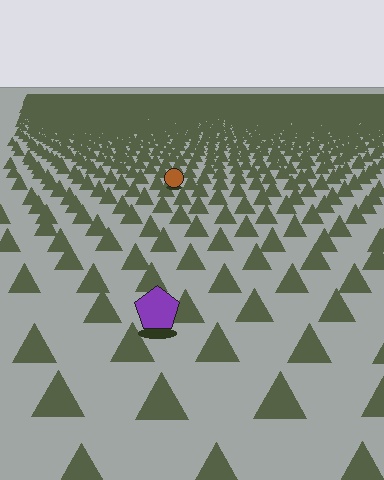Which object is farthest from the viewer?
The brown circle is farthest from the viewer. It appears smaller and the ground texture around it is denser.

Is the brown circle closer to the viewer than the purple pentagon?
No. The purple pentagon is closer — you can tell from the texture gradient: the ground texture is coarser near it.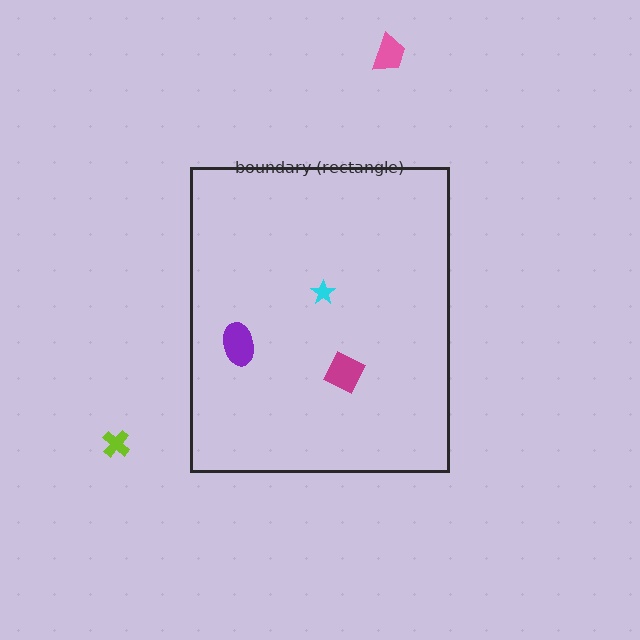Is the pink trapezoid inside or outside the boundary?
Outside.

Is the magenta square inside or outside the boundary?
Inside.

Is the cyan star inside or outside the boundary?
Inside.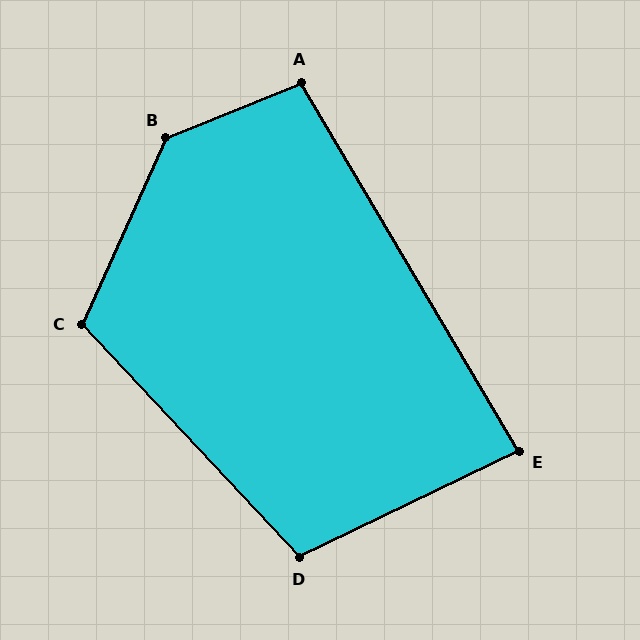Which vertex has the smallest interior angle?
E, at approximately 85 degrees.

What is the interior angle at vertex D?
Approximately 107 degrees (obtuse).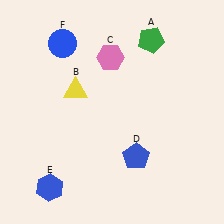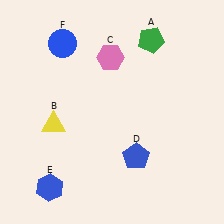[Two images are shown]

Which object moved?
The yellow triangle (B) moved down.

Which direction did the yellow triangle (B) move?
The yellow triangle (B) moved down.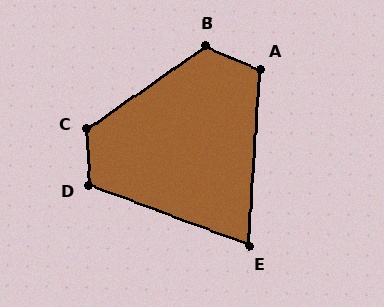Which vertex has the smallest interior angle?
E, at approximately 73 degrees.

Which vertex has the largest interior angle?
C, at approximately 123 degrees.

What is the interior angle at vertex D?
Approximately 113 degrees (obtuse).